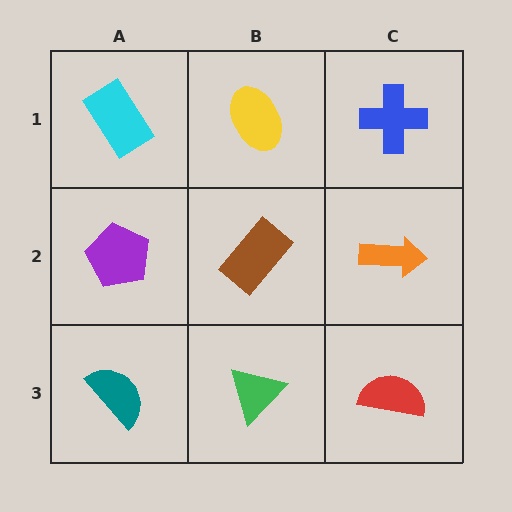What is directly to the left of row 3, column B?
A teal semicircle.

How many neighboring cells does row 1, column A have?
2.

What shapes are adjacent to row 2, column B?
A yellow ellipse (row 1, column B), a green triangle (row 3, column B), a purple pentagon (row 2, column A), an orange arrow (row 2, column C).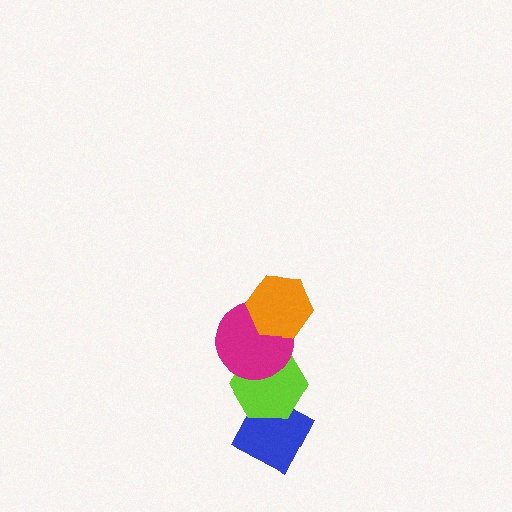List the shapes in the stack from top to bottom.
From top to bottom: the orange hexagon, the magenta circle, the lime hexagon, the blue diamond.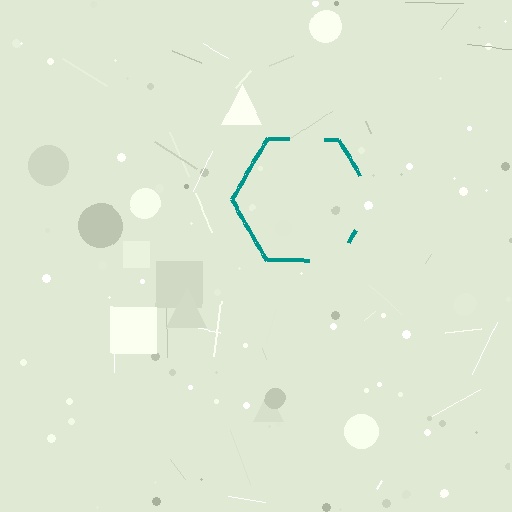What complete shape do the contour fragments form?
The contour fragments form a hexagon.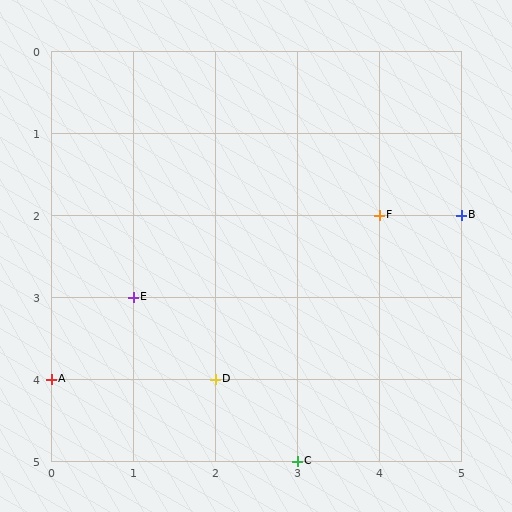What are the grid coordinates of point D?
Point D is at grid coordinates (2, 4).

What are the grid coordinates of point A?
Point A is at grid coordinates (0, 4).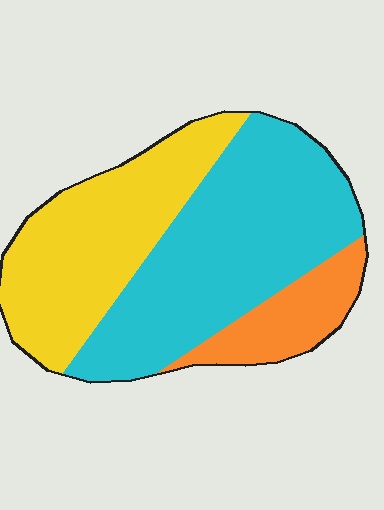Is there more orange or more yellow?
Yellow.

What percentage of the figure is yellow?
Yellow covers roughly 35% of the figure.